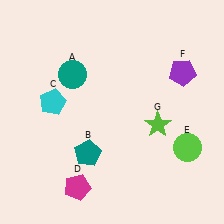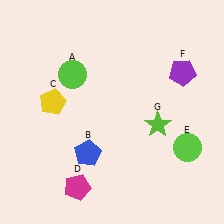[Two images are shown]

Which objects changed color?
A changed from teal to lime. B changed from teal to blue. C changed from cyan to yellow.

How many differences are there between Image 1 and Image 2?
There are 3 differences between the two images.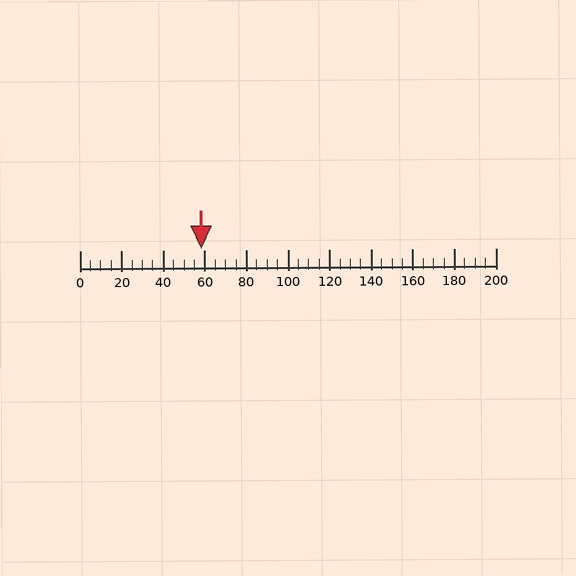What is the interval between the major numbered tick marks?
The major tick marks are spaced 20 units apart.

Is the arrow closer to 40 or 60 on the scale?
The arrow is closer to 60.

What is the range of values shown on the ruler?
The ruler shows values from 0 to 200.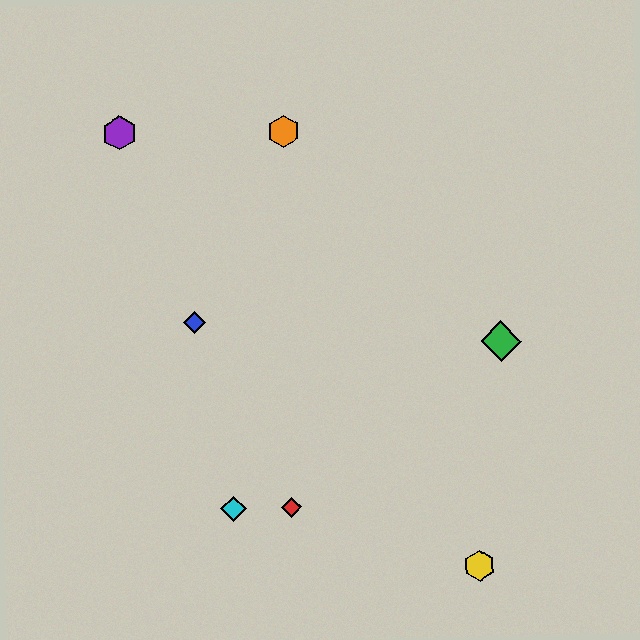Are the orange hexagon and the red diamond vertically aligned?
Yes, both are at x≈283.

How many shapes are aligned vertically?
2 shapes (the red diamond, the orange hexagon) are aligned vertically.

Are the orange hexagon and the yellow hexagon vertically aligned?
No, the orange hexagon is at x≈283 and the yellow hexagon is at x≈480.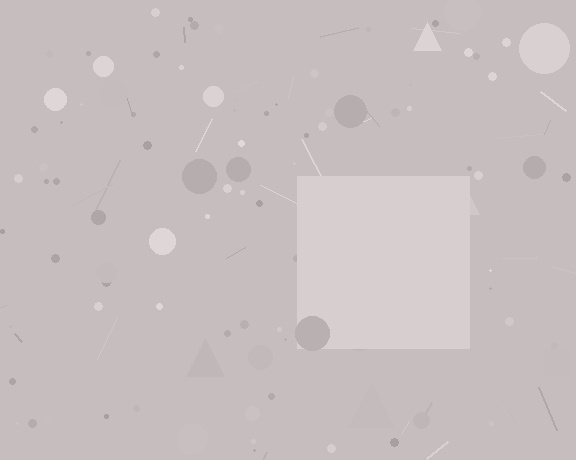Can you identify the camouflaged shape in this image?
The camouflaged shape is a square.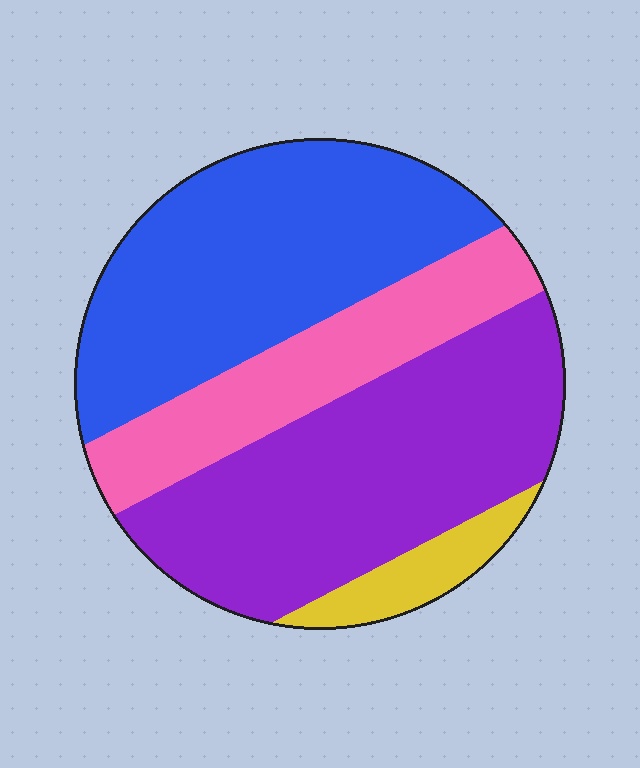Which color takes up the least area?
Yellow, at roughly 5%.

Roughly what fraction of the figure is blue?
Blue covers roughly 35% of the figure.